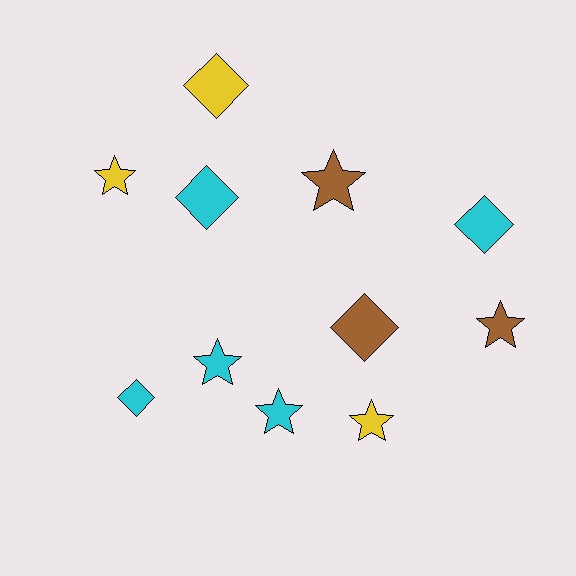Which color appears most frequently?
Cyan, with 5 objects.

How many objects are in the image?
There are 11 objects.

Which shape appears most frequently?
Star, with 6 objects.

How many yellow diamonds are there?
There is 1 yellow diamond.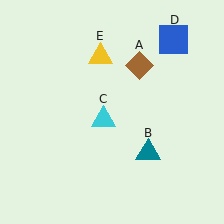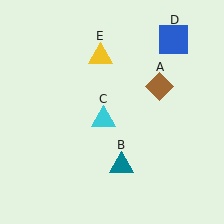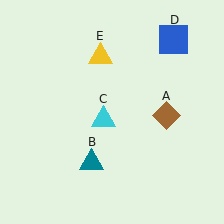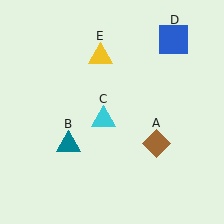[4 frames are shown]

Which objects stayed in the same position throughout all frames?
Cyan triangle (object C) and blue square (object D) and yellow triangle (object E) remained stationary.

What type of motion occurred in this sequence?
The brown diamond (object A), teal triangle (object B) rotated clockwise around the center of the scene.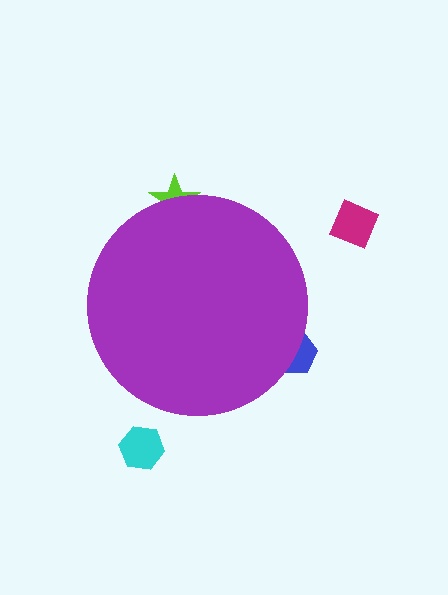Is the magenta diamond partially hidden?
No, the magenta diamond is fully visible.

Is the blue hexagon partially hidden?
Yes, the blue hexagon is partially hidden behind the purple circle.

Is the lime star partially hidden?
Yes, the lime star is partially hidden behind the purple circle.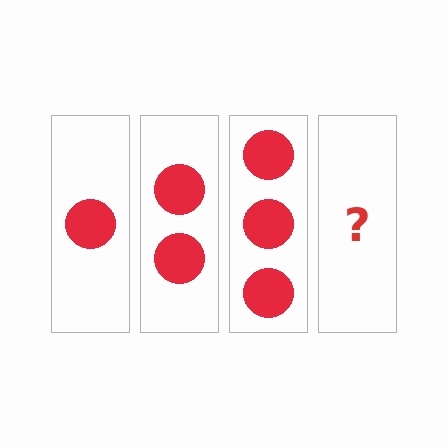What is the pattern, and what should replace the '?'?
The pattern is that each step adds one more circle. The '?' should be 4 circles.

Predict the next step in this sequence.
The next step is 4 circles.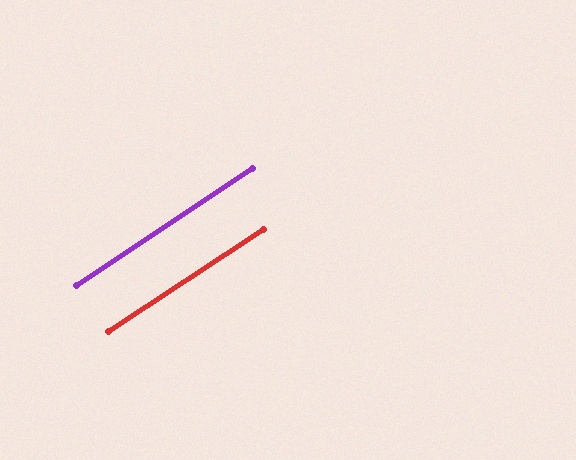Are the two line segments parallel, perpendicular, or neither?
Parallel — their directions differ by only 0.2°.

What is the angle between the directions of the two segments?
Approximately 0 degrees.